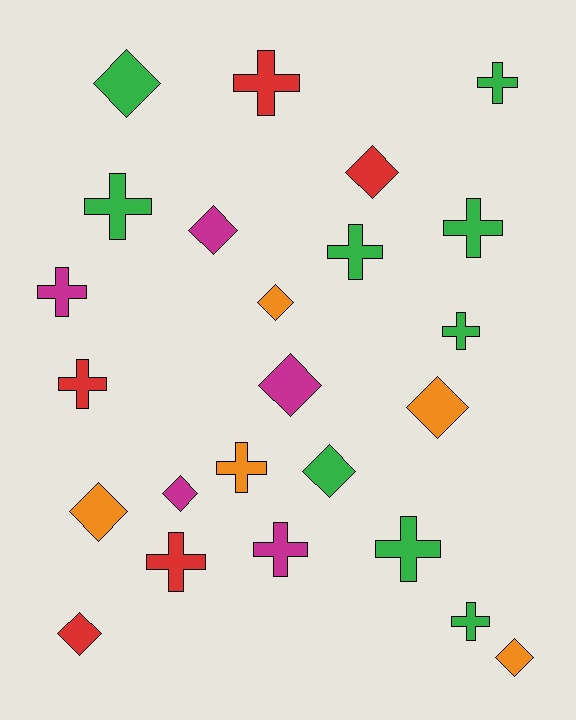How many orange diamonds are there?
There are 4 orange diamonds.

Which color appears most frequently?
Green, with 9 objects.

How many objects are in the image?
There are 24 objects.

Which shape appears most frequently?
Cross, with 13 objects.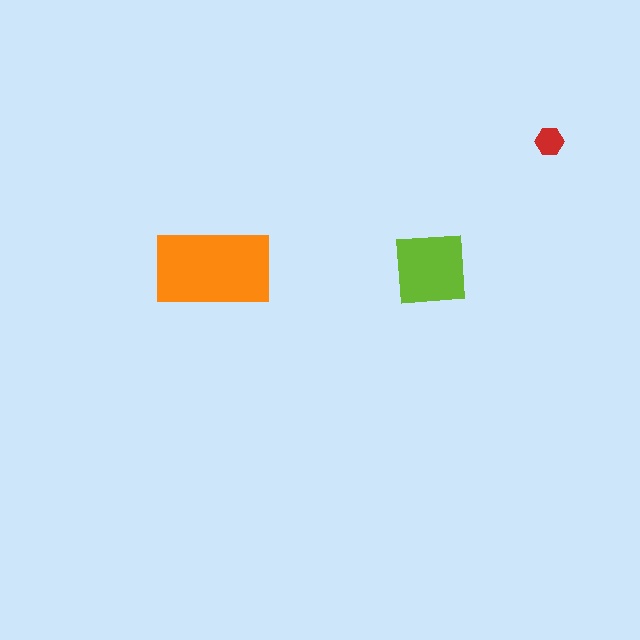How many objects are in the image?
There are 3 objects in the image.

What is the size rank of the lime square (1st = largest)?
2nd.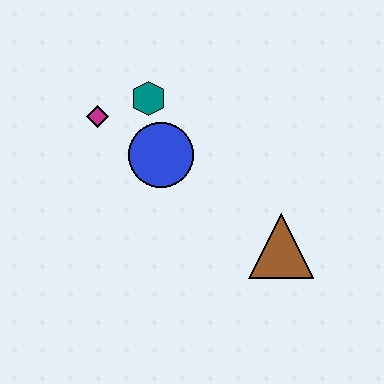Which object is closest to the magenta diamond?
The teal hexagon is closest to the magenta diamond.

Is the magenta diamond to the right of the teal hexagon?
No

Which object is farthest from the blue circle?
The brown triangle is farthest from the blue circle.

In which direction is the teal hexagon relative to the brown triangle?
The teal hexagon is above the brown triangle.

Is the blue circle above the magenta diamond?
No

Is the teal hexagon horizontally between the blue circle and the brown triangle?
No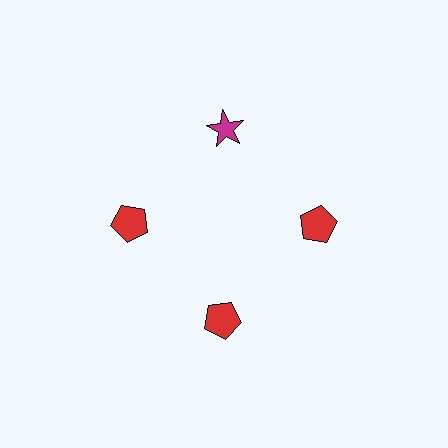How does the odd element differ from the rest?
It differs in both color (magenta instead of red) and shape (star instead of pentagon).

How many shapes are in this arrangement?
There are 4 shapes arranged in a ring pattern.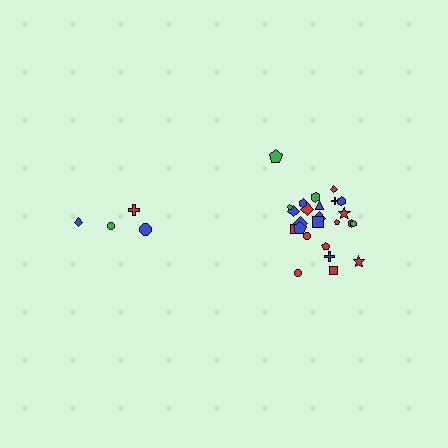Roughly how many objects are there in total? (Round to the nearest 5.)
Roughly 30 objects in total.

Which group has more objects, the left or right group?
The right group.